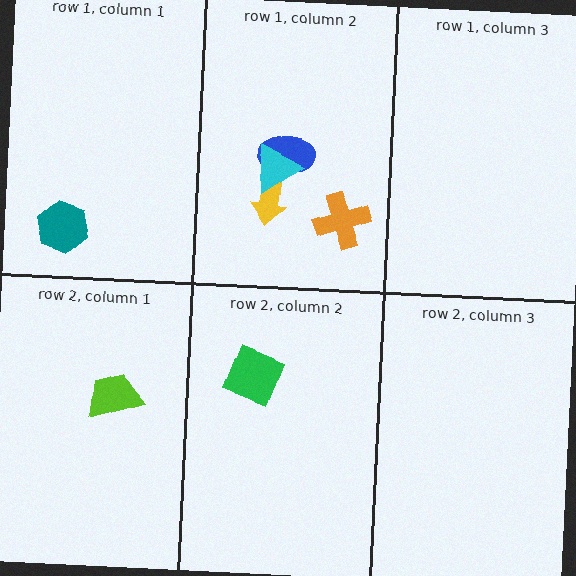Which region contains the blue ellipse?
The row 1, column 2 region.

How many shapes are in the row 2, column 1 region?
1.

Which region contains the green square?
The row 2, column 2 region.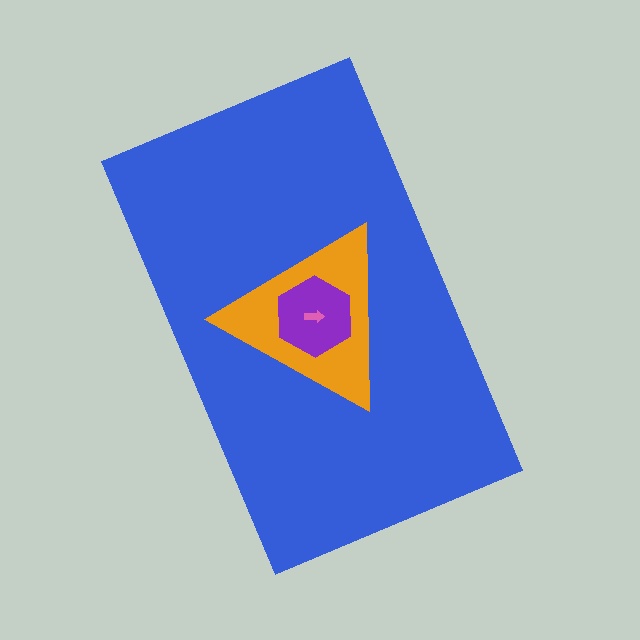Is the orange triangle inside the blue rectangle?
Yes.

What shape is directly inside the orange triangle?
The purple hexagon.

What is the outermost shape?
The blue rectangle.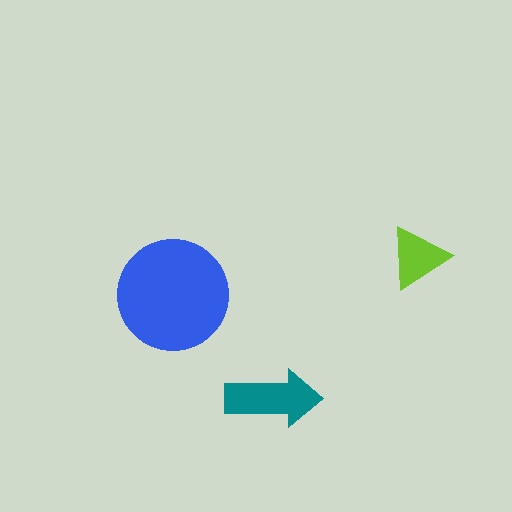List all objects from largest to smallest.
The blue circle, the teal arrow, the lime triangle.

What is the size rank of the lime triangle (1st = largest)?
3rd.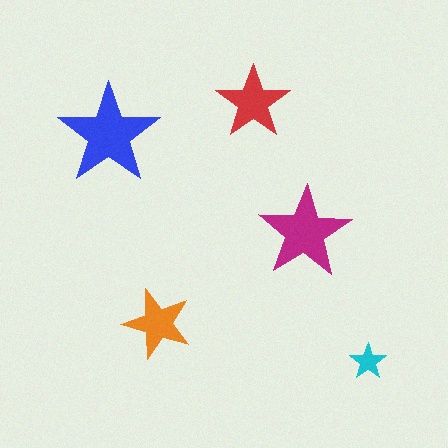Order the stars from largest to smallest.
the blue one, the magenta one, the red one, the orange one, the cyan one.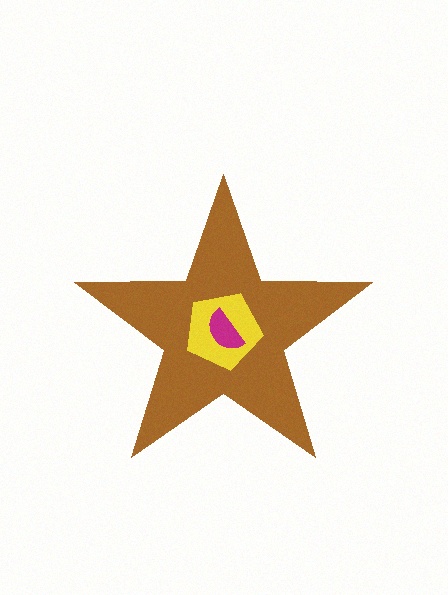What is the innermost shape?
The magenta semicircle.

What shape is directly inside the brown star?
The yellow pentagon.